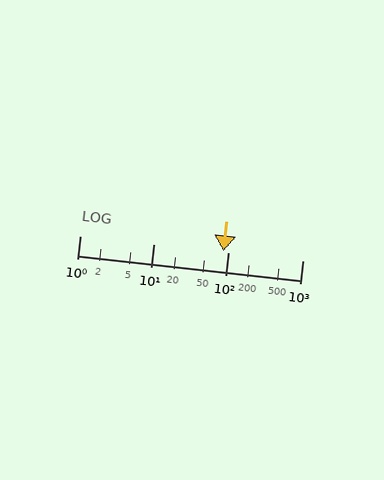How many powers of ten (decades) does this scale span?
The scale spans 3 decades, from 1 to 1000.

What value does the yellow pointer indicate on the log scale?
The pointer indicates approximately 86.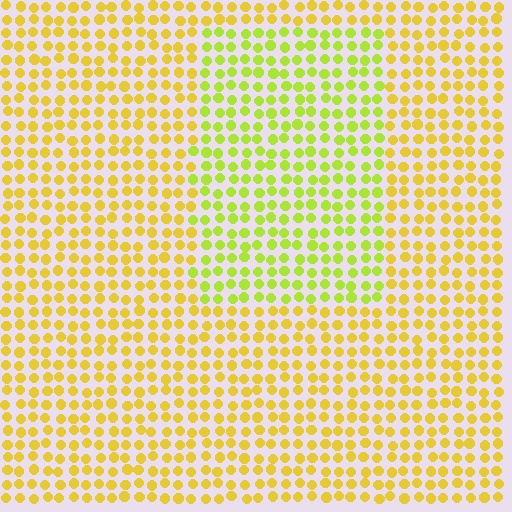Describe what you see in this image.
The image is filled with small yellow elements in a uniform arrangement. A rectangle-shaped region is visible where the elements are tinted to a slightly different hue, forming a subtle color boundary.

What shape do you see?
I see a rectangle.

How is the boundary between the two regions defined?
The boundary is defined purely by a slight shift in hue (about 30 degrees). Spacing, size, and orientation are identical on both sides.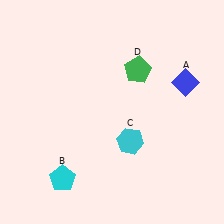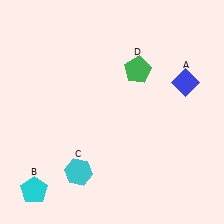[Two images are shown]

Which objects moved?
The objects that moved are: the cyan pentagon (B), the cyan hexagon (C).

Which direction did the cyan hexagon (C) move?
The cyan hexagon (C) moved left.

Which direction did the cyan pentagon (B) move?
The cyan pentagon (B) moved left.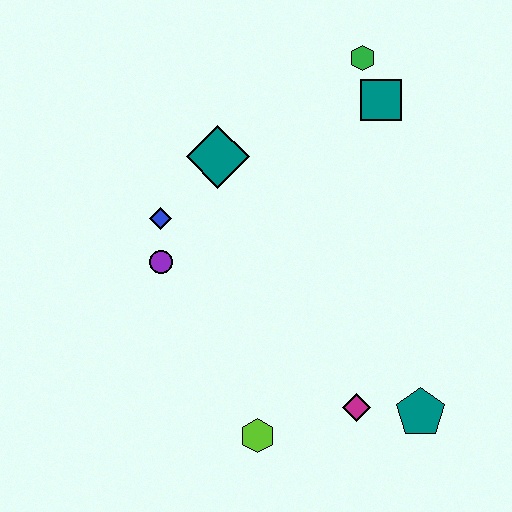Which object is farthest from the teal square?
The lime hexagon is farthest from the teal square.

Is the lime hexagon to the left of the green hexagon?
Yes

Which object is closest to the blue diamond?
The purple circle is closest to the blue diamond.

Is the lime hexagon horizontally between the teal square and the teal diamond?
Yes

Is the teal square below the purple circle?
No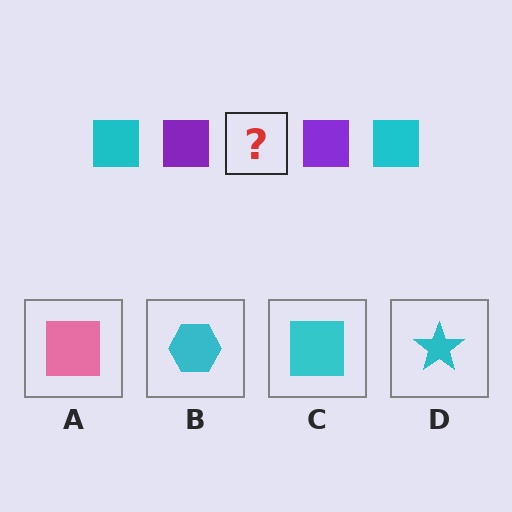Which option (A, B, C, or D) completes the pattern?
C.